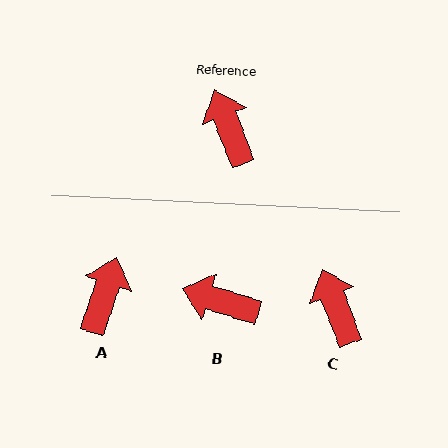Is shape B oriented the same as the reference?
No, it is off by about 52 degrees.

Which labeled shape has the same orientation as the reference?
C.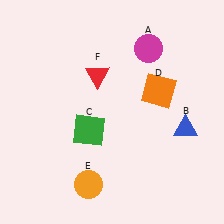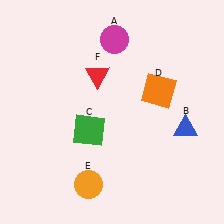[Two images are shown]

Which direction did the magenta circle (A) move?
The magenta circle (A) moved left.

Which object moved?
The magenta circle (A) moved left.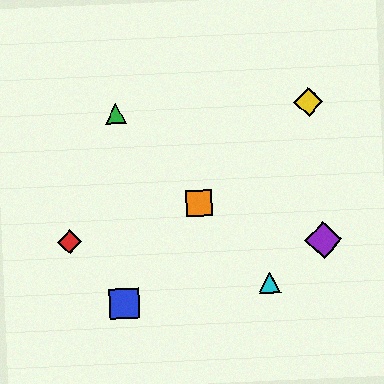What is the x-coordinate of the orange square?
The orange square is at x≈199.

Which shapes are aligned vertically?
The blue square, the green triangle are aligned vertically.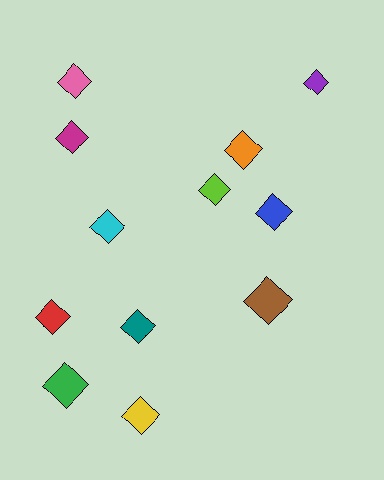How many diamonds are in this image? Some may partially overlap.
There are 12 diamonds.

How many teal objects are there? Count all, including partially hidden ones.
There is 1 teal object.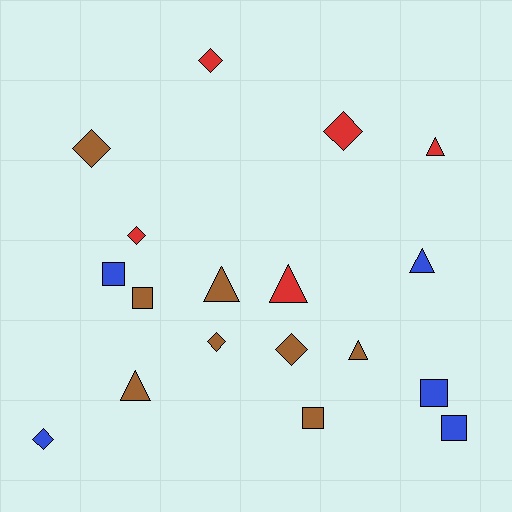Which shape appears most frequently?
Diamond, with 7 objects.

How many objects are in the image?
There are 18 objects.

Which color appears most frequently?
Brown, with 8 objects.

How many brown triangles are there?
There are 3 brown triangles.